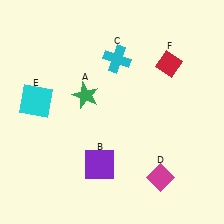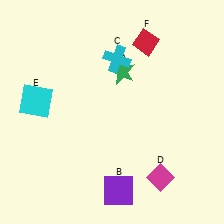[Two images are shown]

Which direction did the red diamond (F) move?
The red diamond (F) moved left.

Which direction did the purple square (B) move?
The purple square (B) moved down.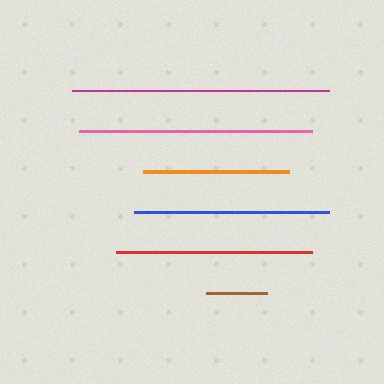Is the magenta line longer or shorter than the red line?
The magenta line is longer than the red line.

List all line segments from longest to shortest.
From longest to shortest: magenta, pink, red, blue, orange, brown.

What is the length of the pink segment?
The pink segment is approximately 233 pixels long.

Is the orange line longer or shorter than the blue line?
The blue line is longer than the orange line.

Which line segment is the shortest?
The brown line is the shortest at approximately 61 pixels.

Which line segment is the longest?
The magenta line is the longest at approximately 258 pixels.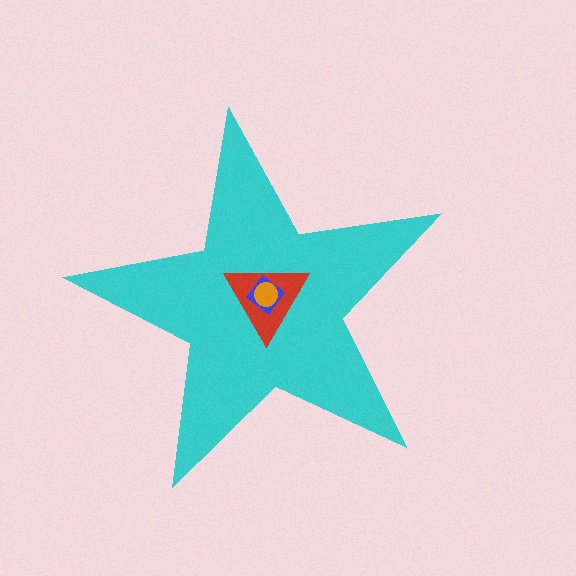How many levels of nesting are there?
4.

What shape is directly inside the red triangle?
The blue diamond.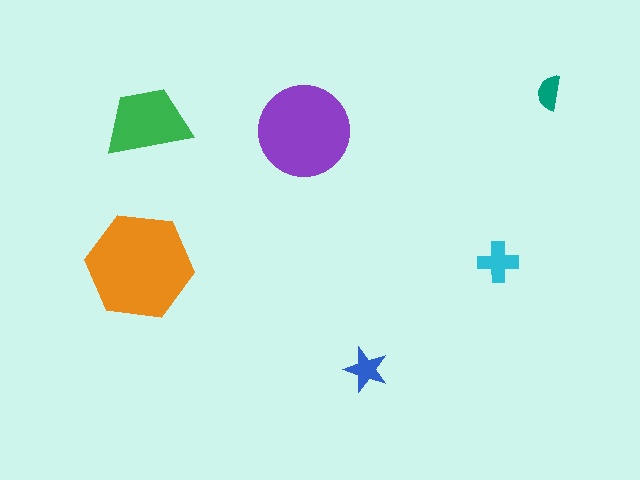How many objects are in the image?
There are 6 objects in the image.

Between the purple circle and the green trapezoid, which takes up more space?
The purple circle.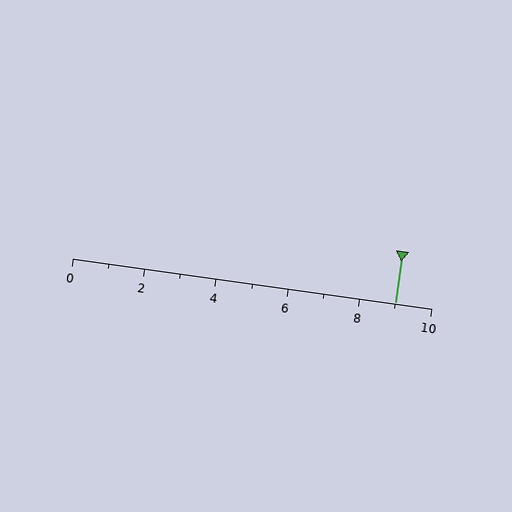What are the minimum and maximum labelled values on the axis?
The axis runs from 0 to 10.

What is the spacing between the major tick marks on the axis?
The major ticks are spaced 2 apart.